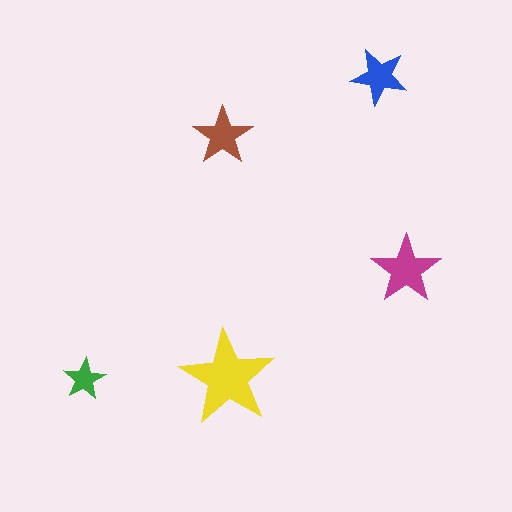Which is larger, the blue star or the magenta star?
The magenta one.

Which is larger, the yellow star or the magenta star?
The yellow one.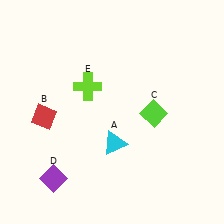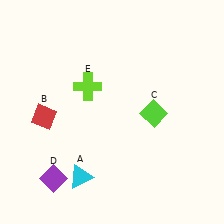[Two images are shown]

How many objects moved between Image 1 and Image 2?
1 object moved between the two images.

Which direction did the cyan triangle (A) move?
The cyan triangle (A) moved left.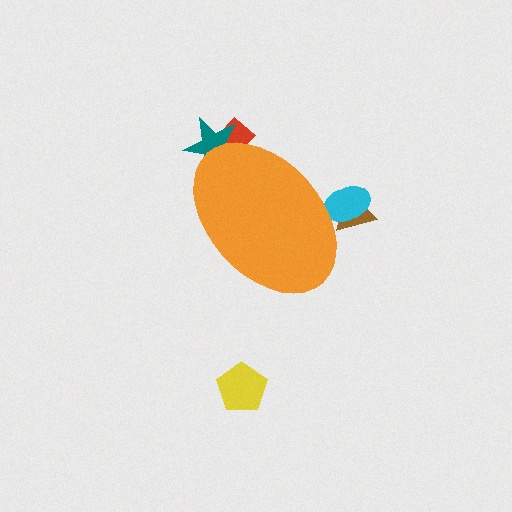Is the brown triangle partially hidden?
Yes, the brown triangle is partially hidden behind the orange ellipse.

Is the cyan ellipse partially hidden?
Yes, the cyan ellipse is partially hidden behind the orange ellipse.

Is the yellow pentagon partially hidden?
No, the yellow pentagon is fully visible.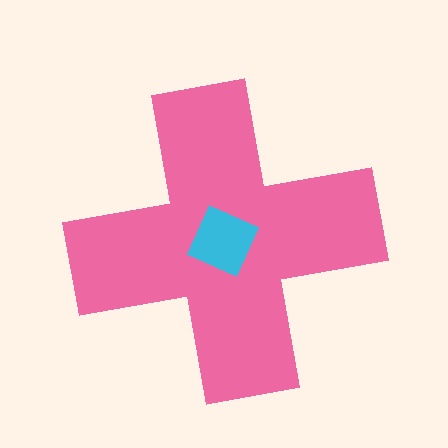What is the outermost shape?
The pink cross.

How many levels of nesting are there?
2.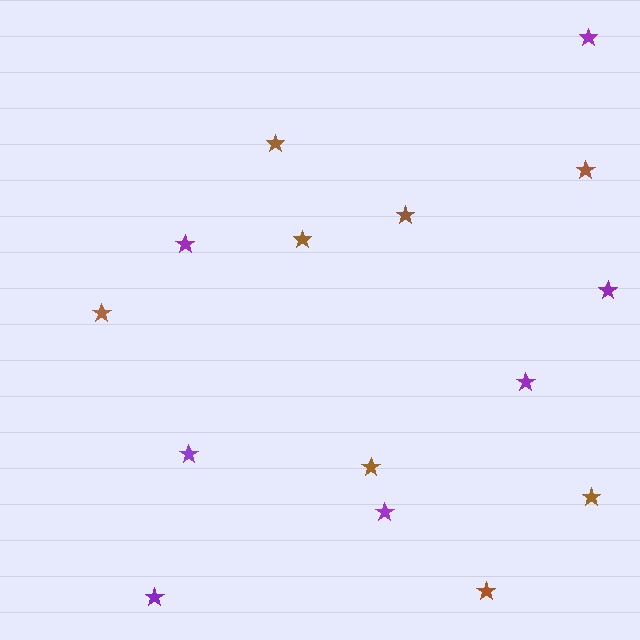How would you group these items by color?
There are 2 groups: one group of brown stars (8) and one group of purple stars (7).